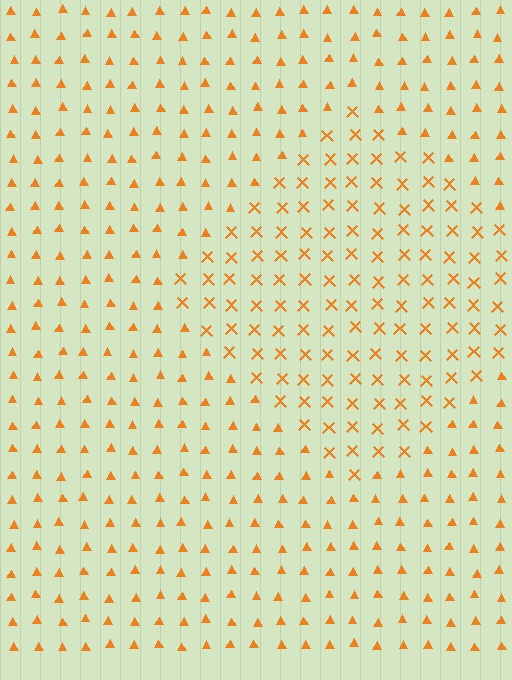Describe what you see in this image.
The image is filled with small orange elements arranged in a uniform grid. A diamond-shaped region contains X marks, while the surrounding area contains triangles. The boundary is defined purely by the change in element shape.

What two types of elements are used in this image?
The image uses X marks inside the diamond region and triangles outside it.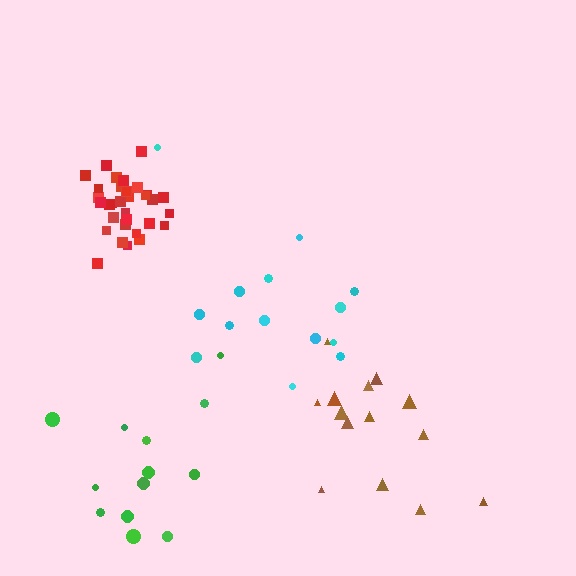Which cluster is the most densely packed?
Red.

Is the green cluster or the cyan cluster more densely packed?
Green.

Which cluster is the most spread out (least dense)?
Cyan.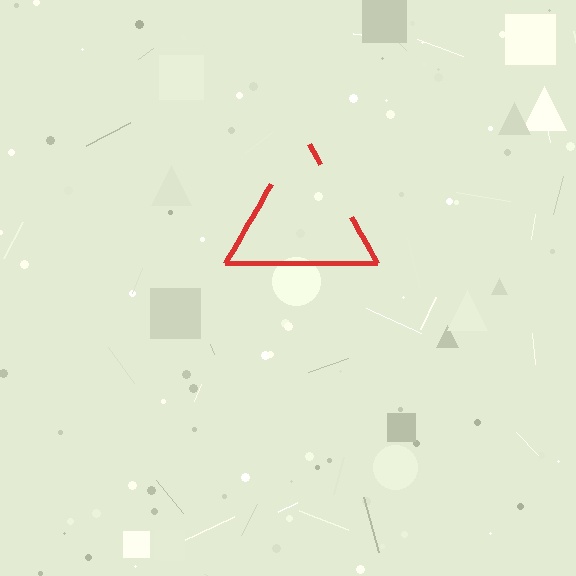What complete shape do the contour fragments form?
The contour fragments form a triangle.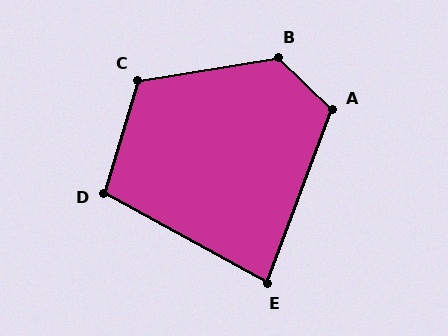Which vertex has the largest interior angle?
B, at approximately 127 degrees.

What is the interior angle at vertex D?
Approximately 102 degrees (obtuse).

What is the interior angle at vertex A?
Approximately 113 degrees (obtuse).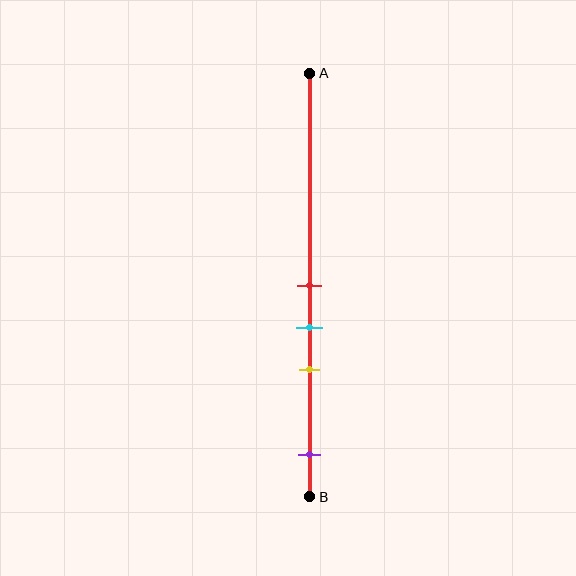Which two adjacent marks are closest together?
The red and cyan marks are the closest adjacent pair.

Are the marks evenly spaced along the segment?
No, the marks are not evenly spaced.